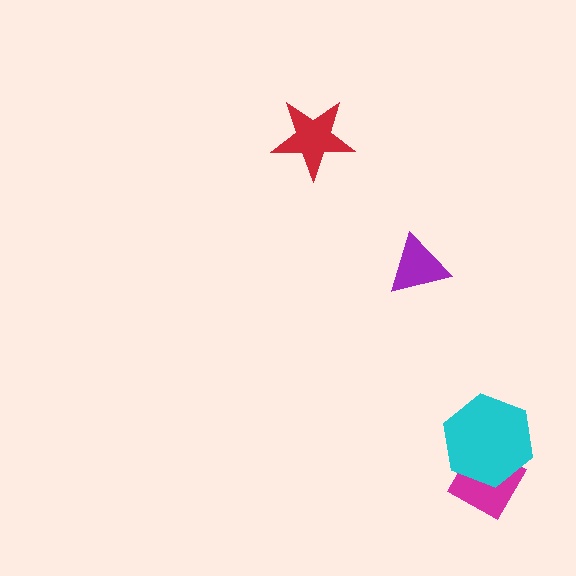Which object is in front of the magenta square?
The cyan hexagon is in front of the magenta square.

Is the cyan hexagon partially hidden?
No, no other shape covers it.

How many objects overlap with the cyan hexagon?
1 object overlaps with the cyan hexagon.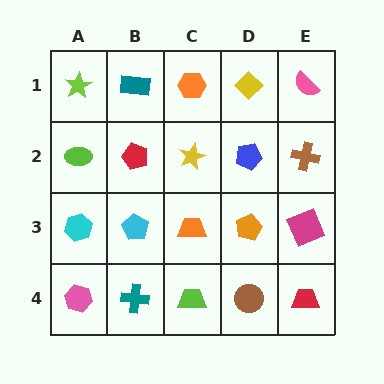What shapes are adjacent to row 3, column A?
A lime ellipse (row 2, column A), a pink hexagon (row 4, column A), a cyan pentagon (row 3, column B).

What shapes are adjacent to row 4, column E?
A magenta square (row 3, column E), a brown circle (row 4, column D).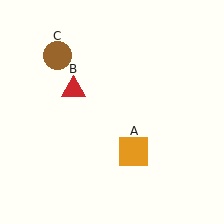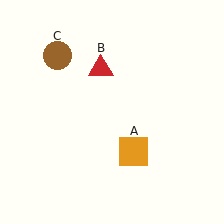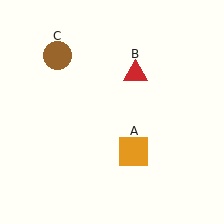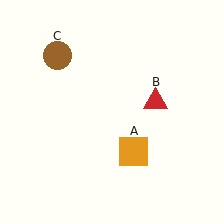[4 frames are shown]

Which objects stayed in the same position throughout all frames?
Orange square (object A) and brown circle (object C) remained stationary.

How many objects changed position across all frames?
1 object changed position: red triangle (object B).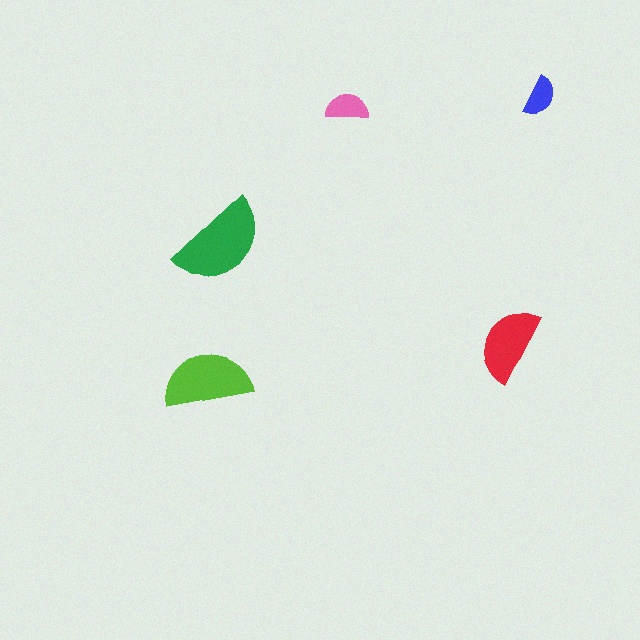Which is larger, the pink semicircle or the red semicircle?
The red one.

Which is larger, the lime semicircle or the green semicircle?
The green one.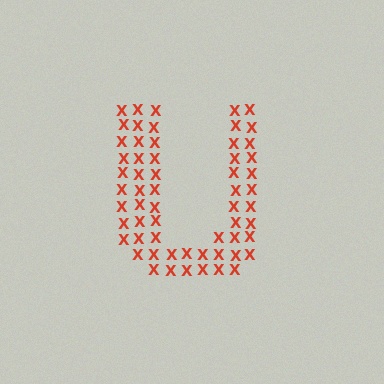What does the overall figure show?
The overall figure shows the letter U.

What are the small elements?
The small elements are letter X's.